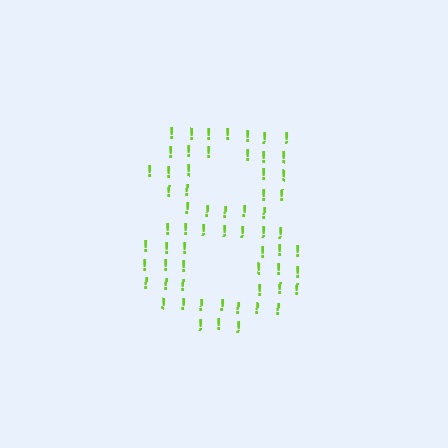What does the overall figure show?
The overall figure shows the digit 8.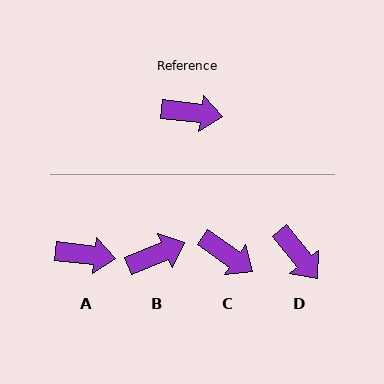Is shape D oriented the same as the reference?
No, it is off by about 44 degrees.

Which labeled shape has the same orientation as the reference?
A.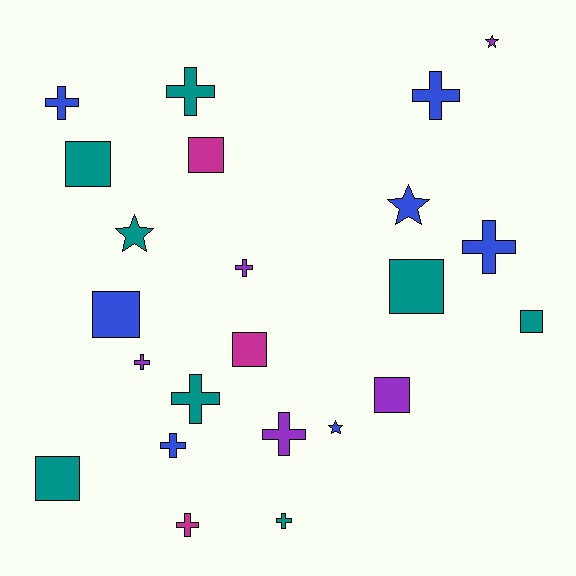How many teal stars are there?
There is 1 teal star.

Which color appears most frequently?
Teal, with 8 objects.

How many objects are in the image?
There are 23 objects.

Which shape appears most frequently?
Cross, with 11 objects.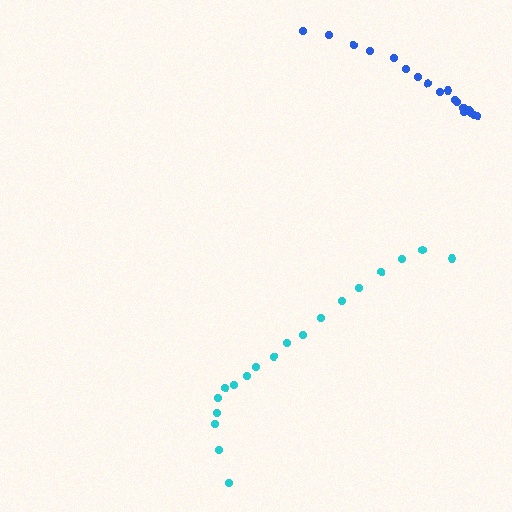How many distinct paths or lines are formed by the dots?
There are 2 distinct paths.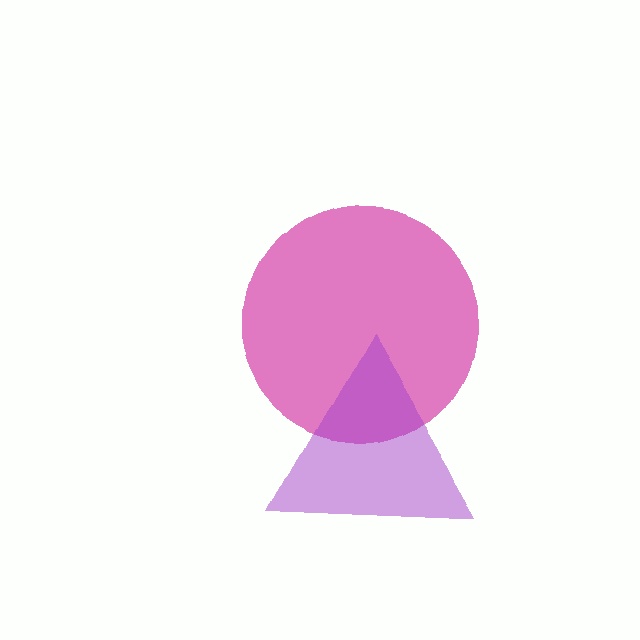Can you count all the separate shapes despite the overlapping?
Yes, there are 2 separate shapes.